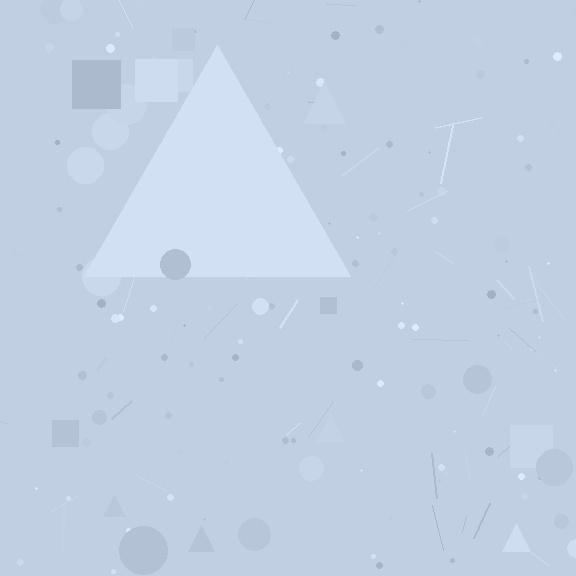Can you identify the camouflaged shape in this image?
The camouflaged shape is a triangle.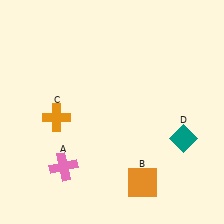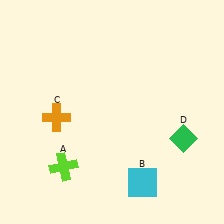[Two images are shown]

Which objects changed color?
A changed from pink to lime. B changed from orange to cyan. D changed from teal to green.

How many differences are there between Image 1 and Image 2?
There are 3 differences between the two images.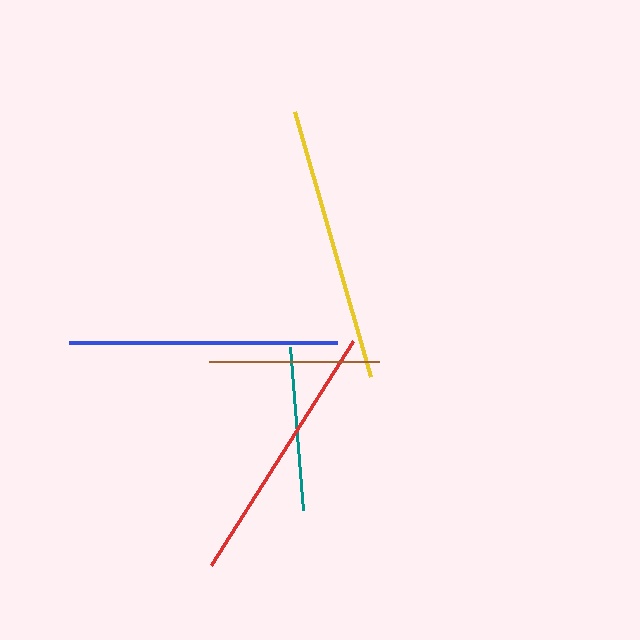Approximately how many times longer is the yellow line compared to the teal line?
The yellow line is approximately 1.7 times the length of the teal line.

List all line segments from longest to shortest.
From longest to shortest: yellow, blue, red, brown, teal.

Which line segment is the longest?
The yellow line is the longest at approximately 276 pixels.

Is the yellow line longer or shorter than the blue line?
The yellow line is longer than the blue line.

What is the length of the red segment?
The red segment is approximately 265 pixels long.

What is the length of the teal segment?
The teal segment is approximately 164 pixels long.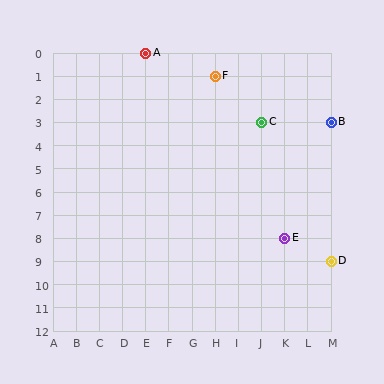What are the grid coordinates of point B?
Point B is at grid coordinates (M, 3).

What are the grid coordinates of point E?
Point E is at grid coordinates (K, 8).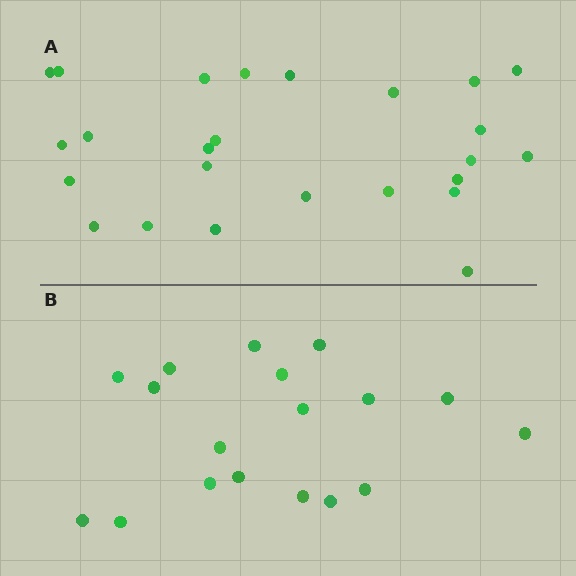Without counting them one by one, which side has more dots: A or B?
Region A (the top region) has more dots.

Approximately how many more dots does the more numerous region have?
Region A has roughly 8 or so more dots than region B.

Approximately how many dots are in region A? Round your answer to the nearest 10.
About 20 dots. (The exact count is 25, which rounds to 20.)